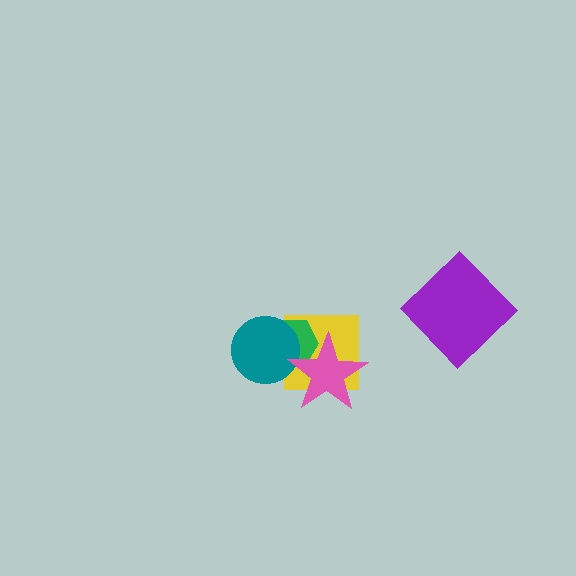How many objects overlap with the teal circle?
3 objects overlap with the teal circle.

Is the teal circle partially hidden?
Yes, it is partially covered by another shape.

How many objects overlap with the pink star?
3 objects overlap with the pink star.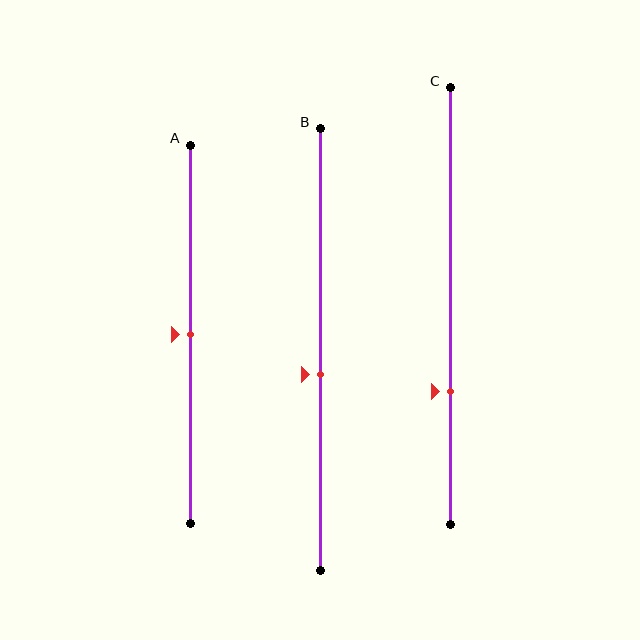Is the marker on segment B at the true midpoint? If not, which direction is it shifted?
No, the marker on segment B is shifted downward by about 6% of the segment length.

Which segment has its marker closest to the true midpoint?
Segment A has its marker closest to the true midpoint.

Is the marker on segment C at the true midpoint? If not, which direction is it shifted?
No, the marker on segment C is shifted downward by about 19% of the segment length.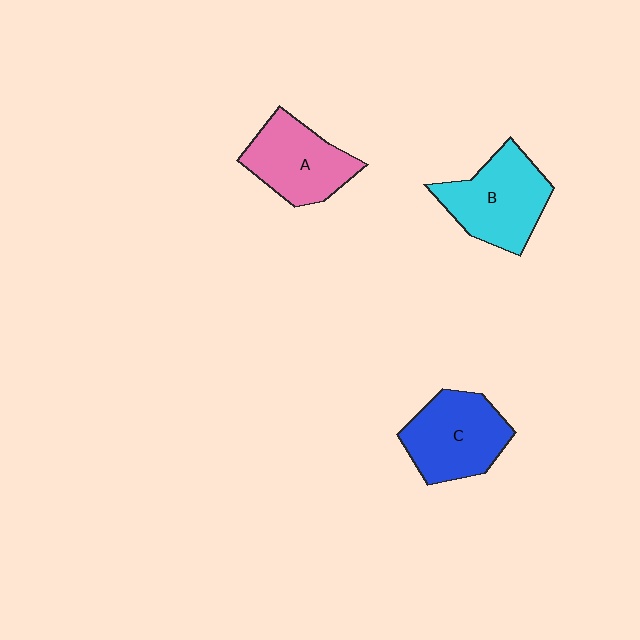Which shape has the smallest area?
Shape A (pink).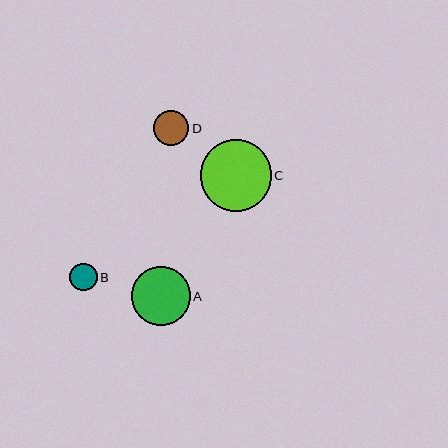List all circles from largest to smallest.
From largest to smallest: C, A, D, B.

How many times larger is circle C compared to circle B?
Circle C is approximately 2.6 times the size of circle B.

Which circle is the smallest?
Circle B is the smallest with a size of approximately 28 pixels.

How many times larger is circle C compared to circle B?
Circle C is approximately 2.6 times the size of circle B.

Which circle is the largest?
Circle C is the largest with a size of approximately 71 pixels.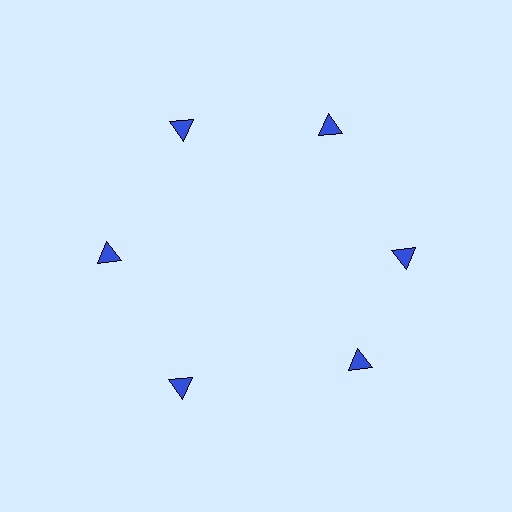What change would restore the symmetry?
The symmetry would be restored by rotating it back into even spacing with its neighbors so that all 6 triangles sit at equal angles and equal distance from the center.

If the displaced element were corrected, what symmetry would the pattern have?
It would have 6-fold rotational symmetry — the pattern would map onto itself every 60 degrees.